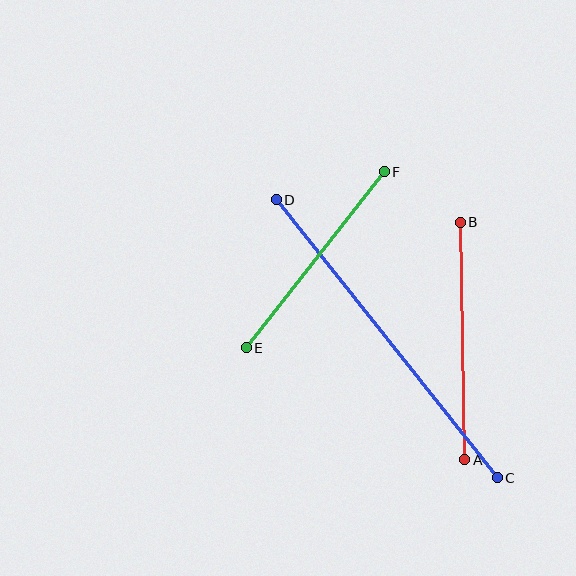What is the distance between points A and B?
The distance is approximately 238 pixels.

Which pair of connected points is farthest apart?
Points C and D are farthest apart.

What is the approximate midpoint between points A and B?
The midpoint is at approximately (463, 341) pixels.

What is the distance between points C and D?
The distance is approximately 355 pixels.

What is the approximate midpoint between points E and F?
The midpoint is at approximately (315, 260) pixels.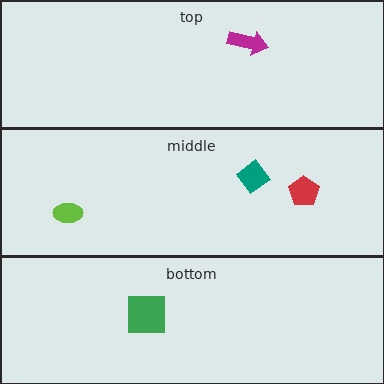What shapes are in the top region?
The magenta arrow.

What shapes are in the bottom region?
The green square.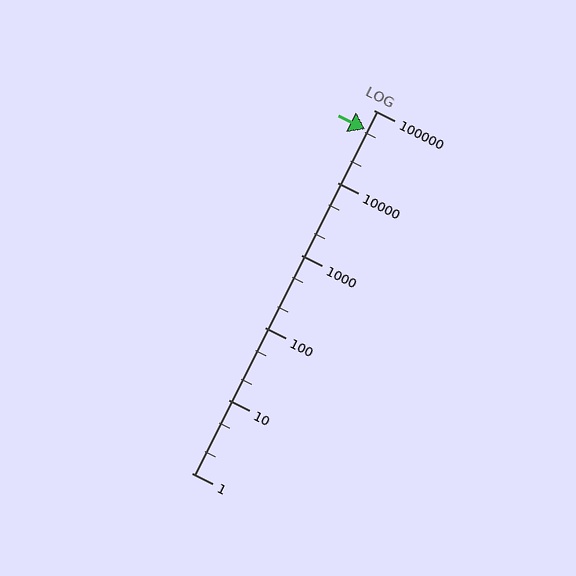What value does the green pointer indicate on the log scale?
The pointer indicates approximately 54000.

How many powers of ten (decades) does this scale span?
The scale spans 5 decades, from 1 to 100000.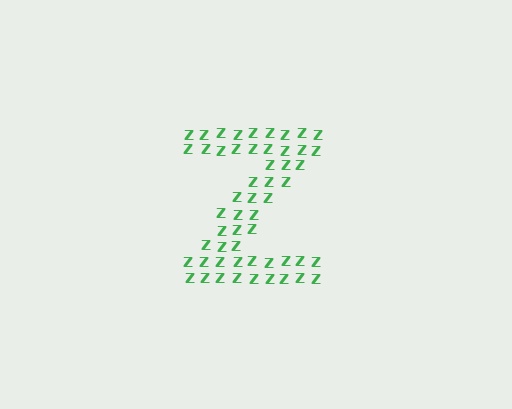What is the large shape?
The large shape is the letter Z.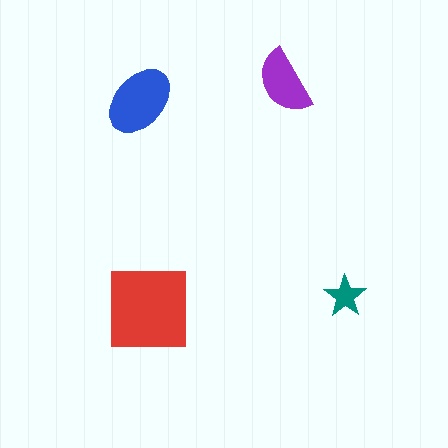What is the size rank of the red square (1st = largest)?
1st.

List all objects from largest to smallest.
The red square, the blue ellipse, the purple semicircle, the teal star.